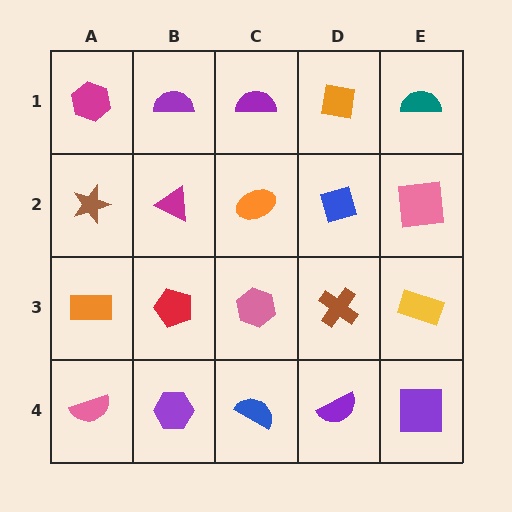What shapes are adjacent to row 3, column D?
A blue diamond (row 2, column D), a purple semicircle (row 4, column D), a pink hexagon (row 3, column C), a yellow rectangle (row 3, column E).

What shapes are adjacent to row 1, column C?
An orange ellipse (row 2, column C), a purple semicircle (row 1, column B), an orange square (row 1, column D).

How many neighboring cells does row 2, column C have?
4.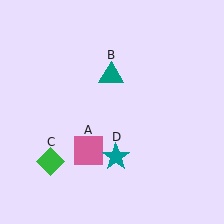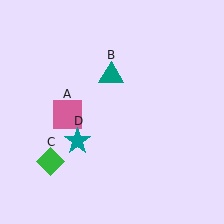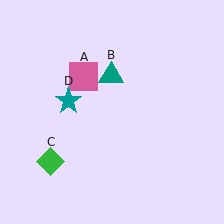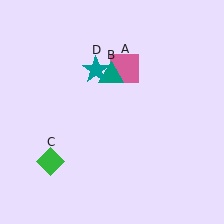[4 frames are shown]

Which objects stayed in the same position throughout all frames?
Teal triangle (object B) and green diamond (object C) remained stationary.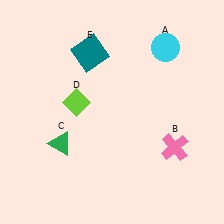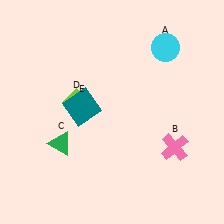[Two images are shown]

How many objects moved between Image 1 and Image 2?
1 object moved between the two images.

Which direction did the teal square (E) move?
The teal square (E) moved down.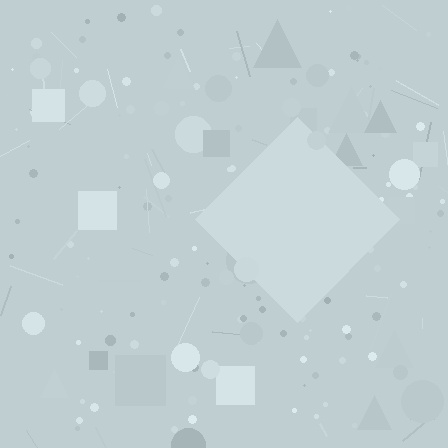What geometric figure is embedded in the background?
A diamond is embedded in the background.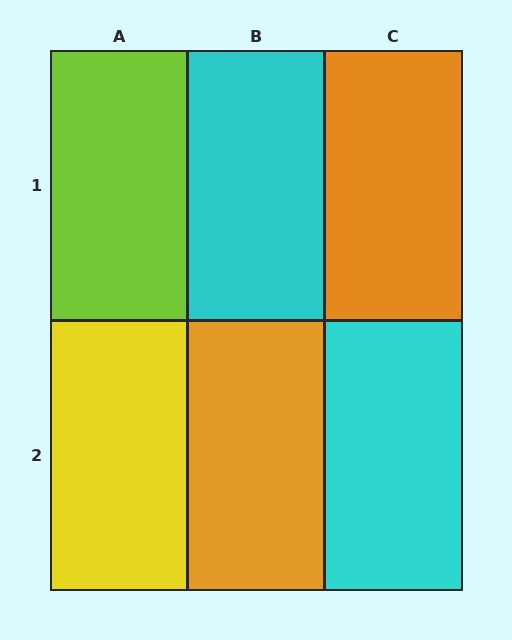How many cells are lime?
1 cell is lime.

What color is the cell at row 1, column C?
Orange.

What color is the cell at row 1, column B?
Cyan.